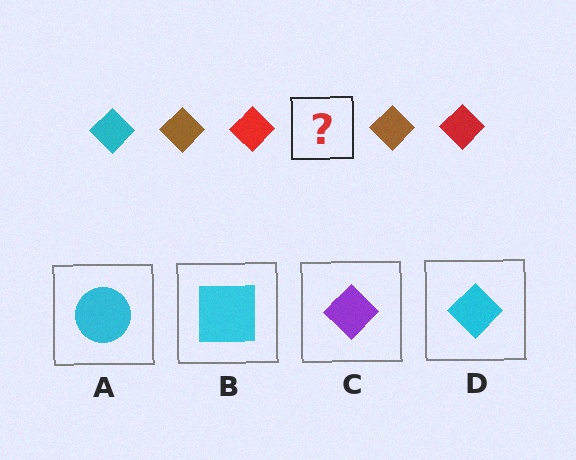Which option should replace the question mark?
Option D.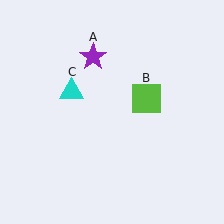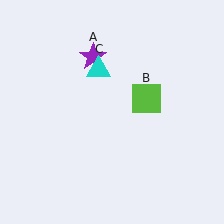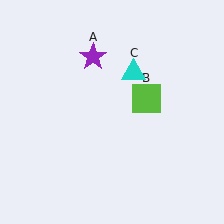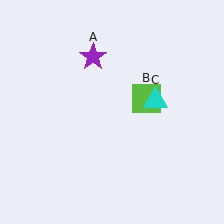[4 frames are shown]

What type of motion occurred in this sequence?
The cyan triangle (object C) rotated clockwise around the center of the scene.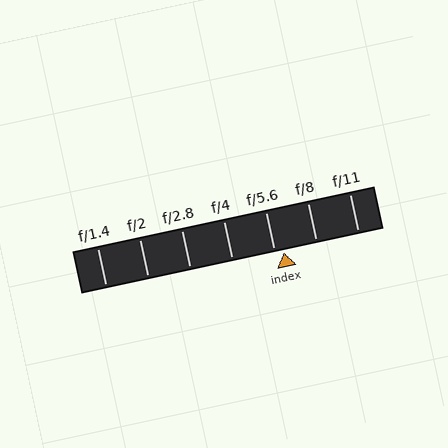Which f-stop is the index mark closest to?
The index mark is closest to f/5.6.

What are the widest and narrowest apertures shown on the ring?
The widest aperture shown is f/1.4 and the narrowest is f/11.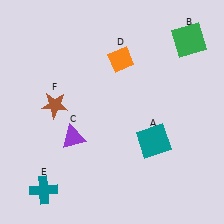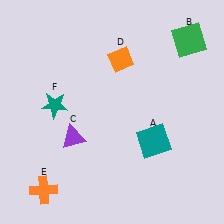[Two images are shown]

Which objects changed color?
E changed from teal to orange. F changed from brown to teal.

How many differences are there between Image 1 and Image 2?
There are 2 differences between the two images.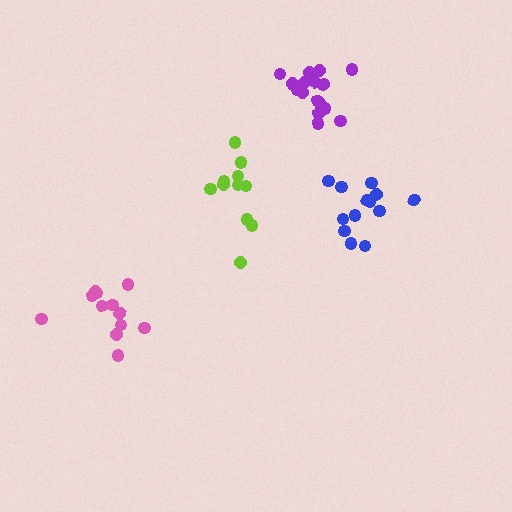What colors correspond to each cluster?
The clusters are colored: purple, pink, blue, lime.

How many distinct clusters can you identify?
There are 4 distinct clusters.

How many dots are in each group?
Group 1: 17 dots, Group 2: 12 dots, Group 3: 13 dots, Group 4: 11 dots (53 total).